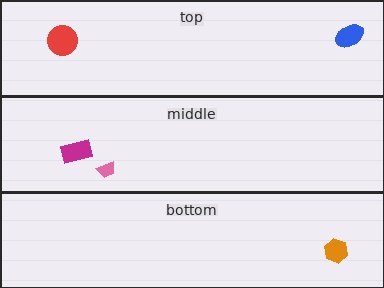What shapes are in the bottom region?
The orange hexagon.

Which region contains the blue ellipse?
The top region.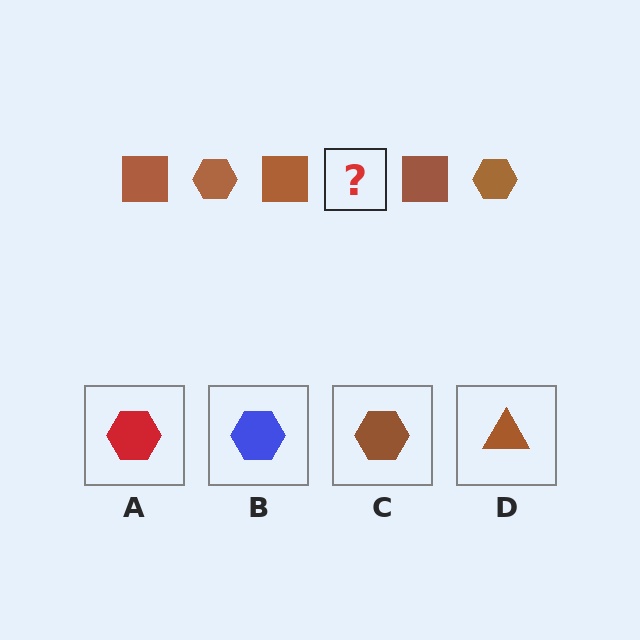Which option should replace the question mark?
Option C.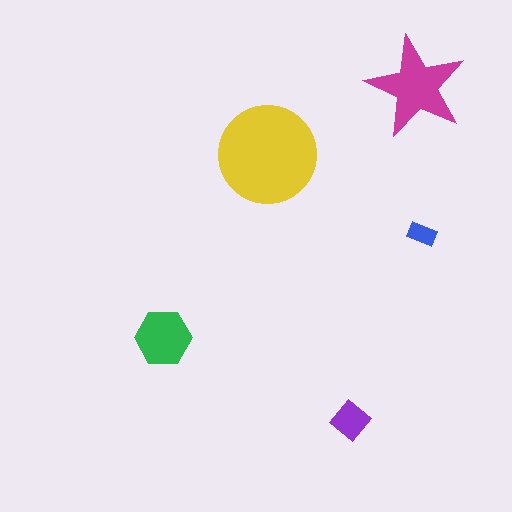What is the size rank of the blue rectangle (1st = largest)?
5th.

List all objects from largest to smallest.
The yellow circle, the magenta star, the green hexagon, the purple diamond, the blue rectangle.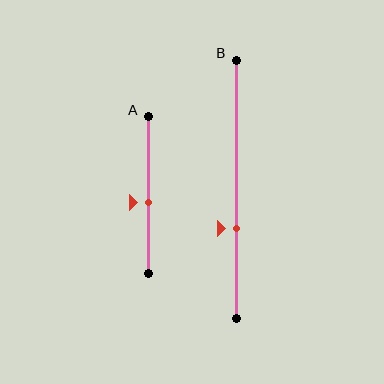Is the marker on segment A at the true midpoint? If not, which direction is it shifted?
No, the marker on segment A is shifted downward by about 5% of the segment length.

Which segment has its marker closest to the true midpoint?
Segment A has its marker closest to the true midpoint.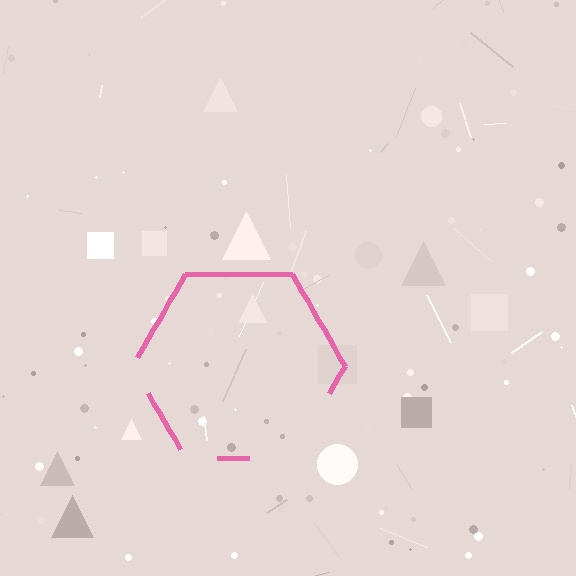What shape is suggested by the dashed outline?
The dashed outline suggests a hexagon.